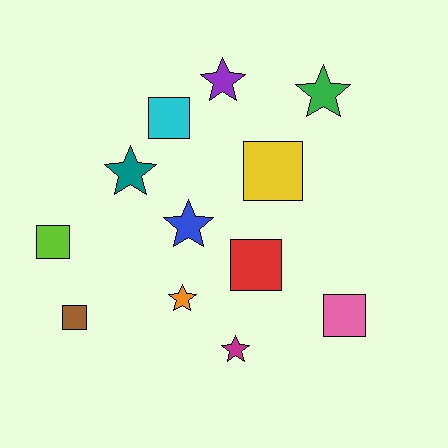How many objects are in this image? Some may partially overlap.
There are 12 objects.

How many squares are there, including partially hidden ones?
There are 6 squares.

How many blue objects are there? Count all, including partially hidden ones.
There is 1 blue object.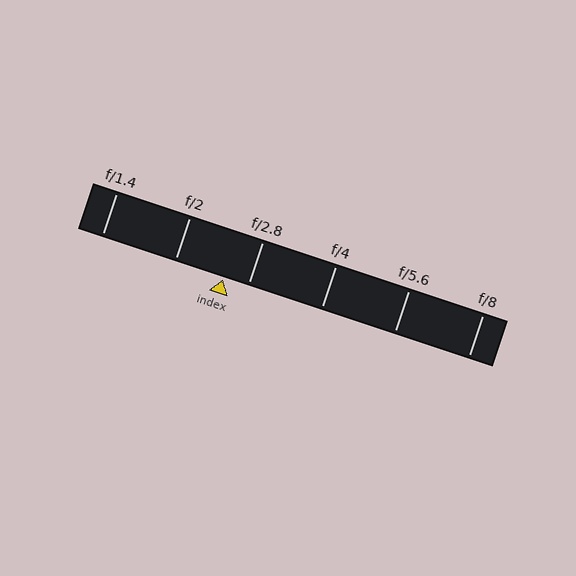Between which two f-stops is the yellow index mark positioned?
The index mark is between f/2 and f/2.8.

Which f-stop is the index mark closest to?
The index mark is closest to f/2.8.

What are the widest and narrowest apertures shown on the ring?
The widest aperture shown is f/1.4 and the narrowest is f/8.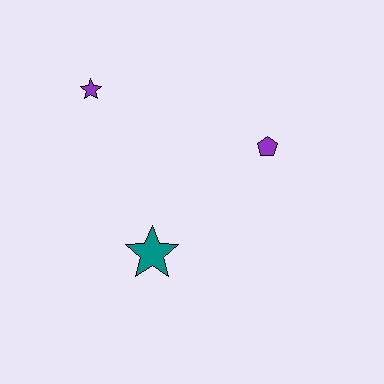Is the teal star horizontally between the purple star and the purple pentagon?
Yes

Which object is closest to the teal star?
The purple pentagon is closest to the teal star.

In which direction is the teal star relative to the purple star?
The teal star is below the purple star.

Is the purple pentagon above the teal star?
Yes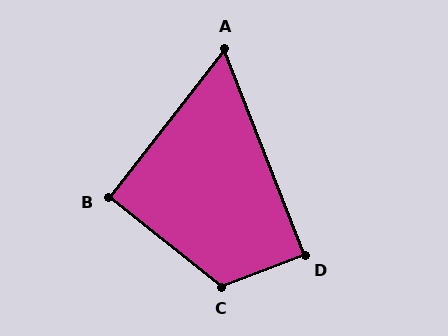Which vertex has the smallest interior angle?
A, at approximately 59 degrees.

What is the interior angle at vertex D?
Approximately 90 degrees (approximately right).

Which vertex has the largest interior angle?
C, at approximately 121 degrees.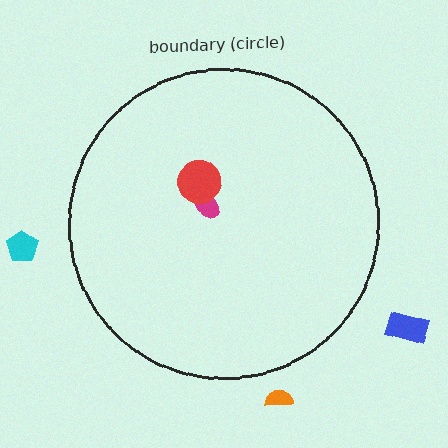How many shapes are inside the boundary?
2 inside, 3 outside.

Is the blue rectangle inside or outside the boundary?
Outside.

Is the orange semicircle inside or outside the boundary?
Outside.